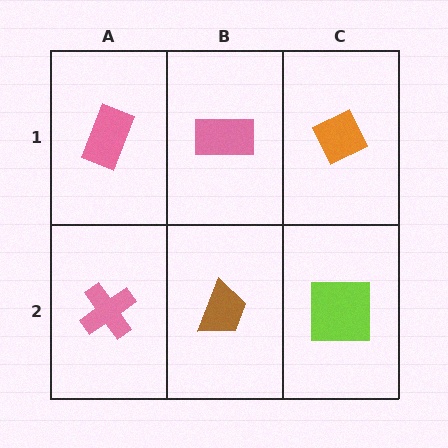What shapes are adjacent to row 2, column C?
An orange diamond (row 1, column C), a brown trapezoid (row 2, column B).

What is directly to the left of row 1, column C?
A pink rectangle.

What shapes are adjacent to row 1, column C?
A lime square (row 2, column C), a pink rectangle (row 1, column B).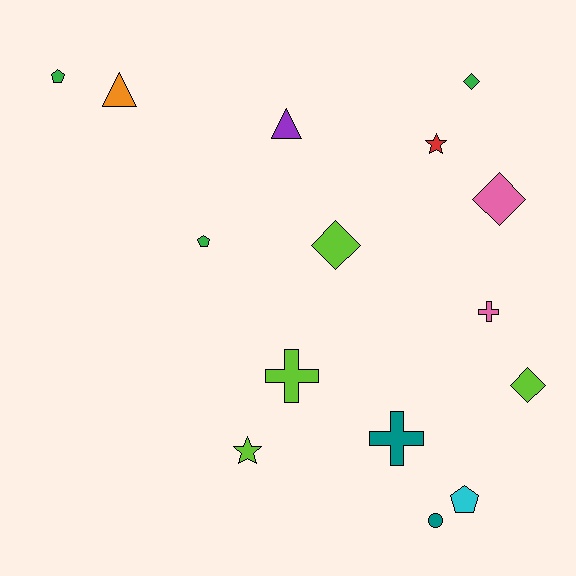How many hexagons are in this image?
There are no hexagons.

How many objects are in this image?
There are 15 objects.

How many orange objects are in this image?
There is 1 orange object.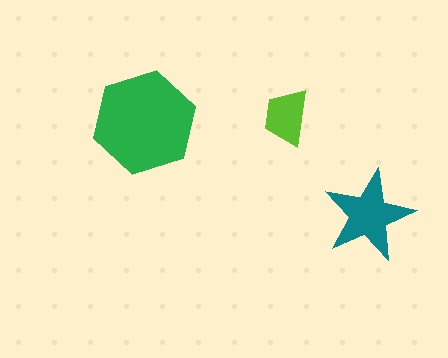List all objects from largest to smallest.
The green hexagon, the teal star, the lime trapezoid.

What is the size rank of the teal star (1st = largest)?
2nd.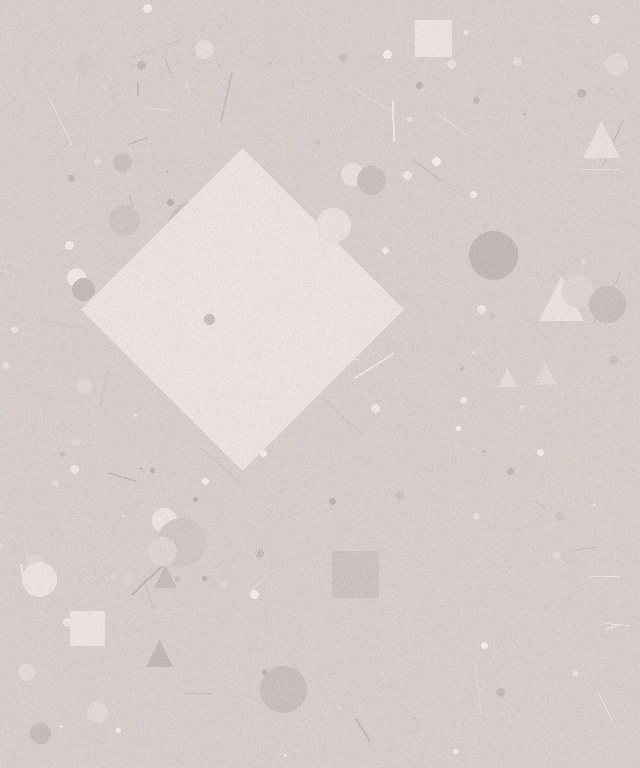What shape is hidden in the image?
A diamond is hidden in the image.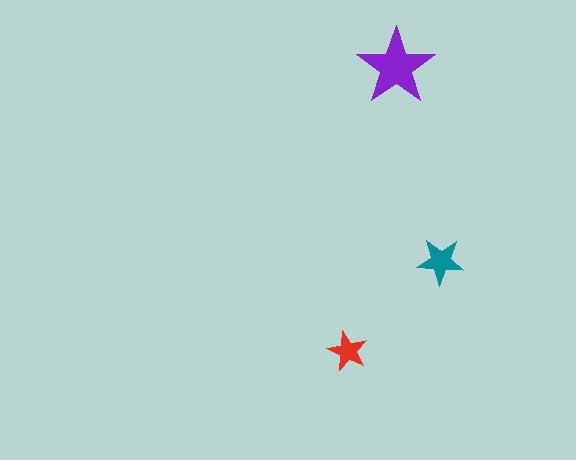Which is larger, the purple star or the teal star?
The purple one.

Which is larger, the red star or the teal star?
The teal one.